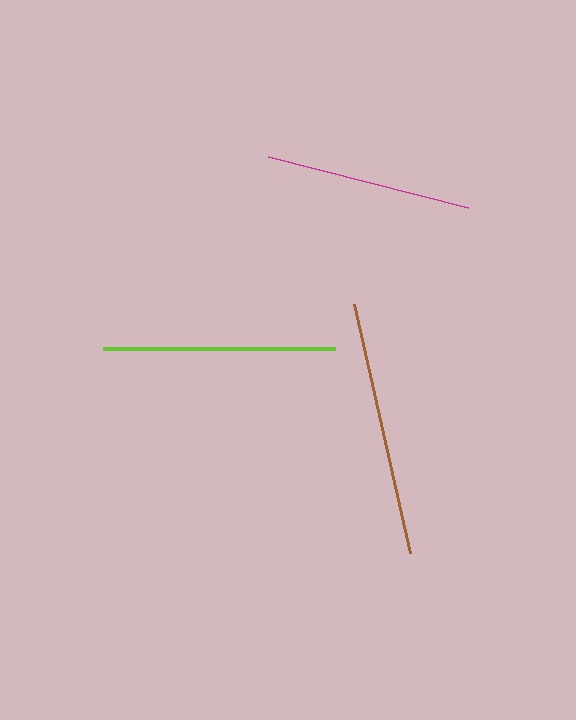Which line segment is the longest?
The brown line is the longest at approximately 255 pixels.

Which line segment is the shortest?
The magenta line is the shortest at approximately 206 pixels.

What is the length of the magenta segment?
The magenta segment is approximately 206 pixels long.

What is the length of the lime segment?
The lime segment is approximately 232 pixels long.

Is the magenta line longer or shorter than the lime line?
The lime line is longer than the magenta line.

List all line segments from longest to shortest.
From longest to shortest: brown, lime, magenta.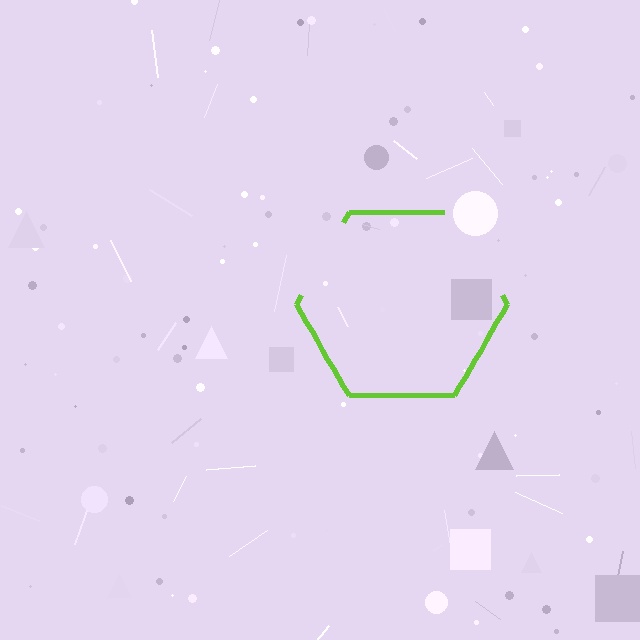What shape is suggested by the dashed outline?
The dashed outline suggests a hexagon.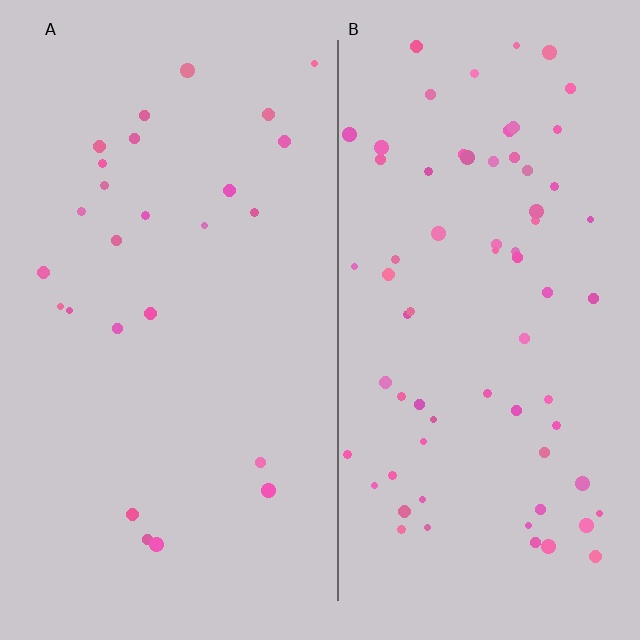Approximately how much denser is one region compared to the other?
Approximately 2.8× — region B over region A.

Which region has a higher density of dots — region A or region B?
B (the right).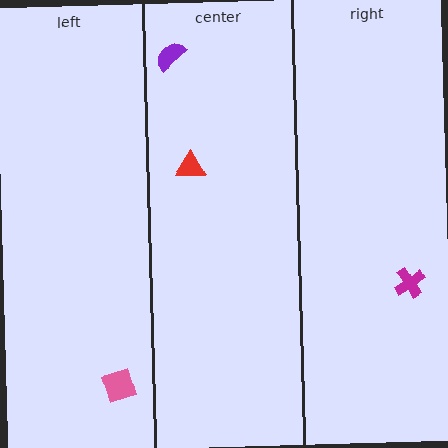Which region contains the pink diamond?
The left region.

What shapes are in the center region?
The purple semicircle, the red triangle.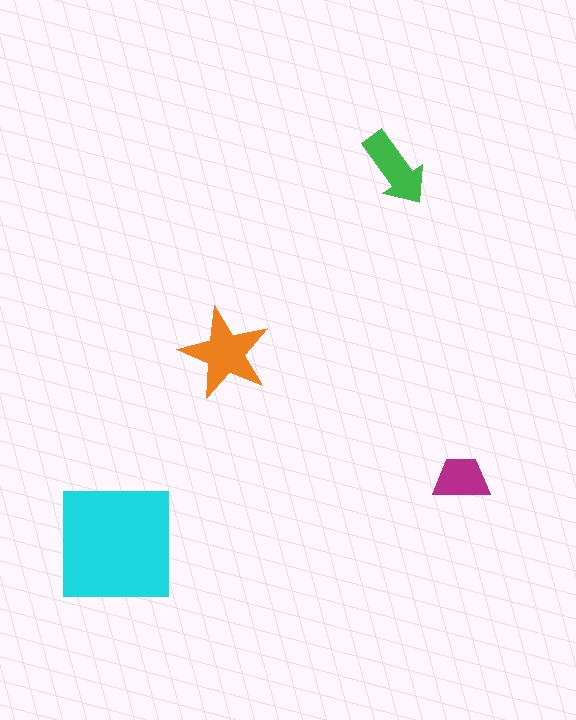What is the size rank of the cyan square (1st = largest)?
1st.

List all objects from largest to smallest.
The cyan square, the orange star, the green arrow, the magenta trapezoid.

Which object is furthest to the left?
The cyan square is leftmost.